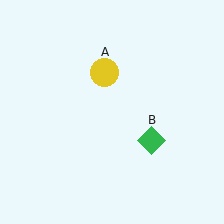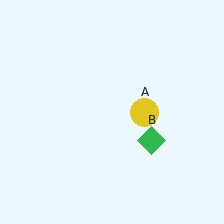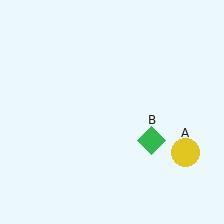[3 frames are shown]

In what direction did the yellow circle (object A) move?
The yellow circle (object A) moved down and to the right.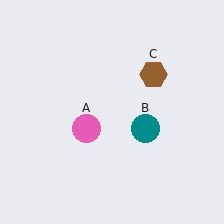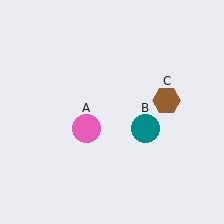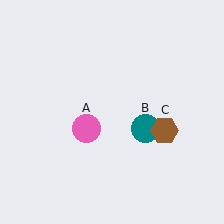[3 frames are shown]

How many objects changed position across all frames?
1 object changed position: brown hexagon (object C).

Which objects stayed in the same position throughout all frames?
Pink circle (object A) and teal circle (object B) remained stationary.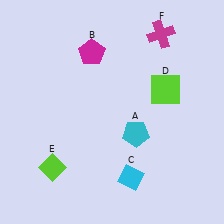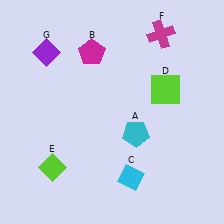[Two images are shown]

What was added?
A purple diamond (G) was added in Image 2.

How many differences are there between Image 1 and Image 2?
There is 1 difference between the two images.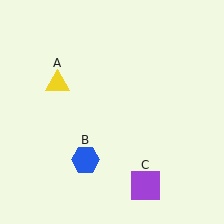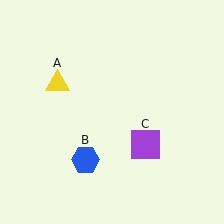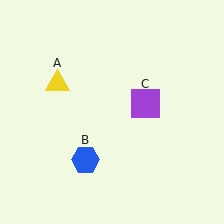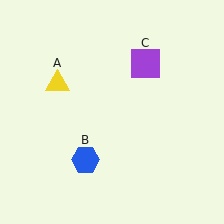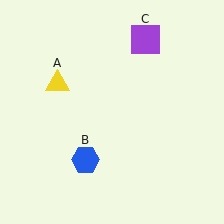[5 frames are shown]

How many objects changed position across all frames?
1 object changed position: purple square (object C).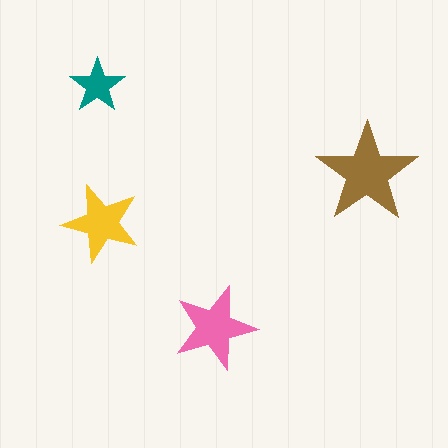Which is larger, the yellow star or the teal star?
The yellow one.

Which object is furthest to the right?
The brown star is rightmost.